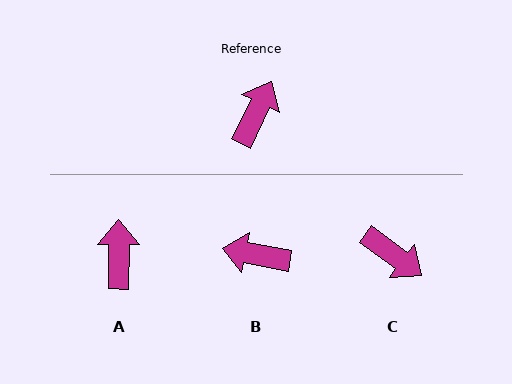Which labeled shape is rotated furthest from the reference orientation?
B, about 105 degrees away.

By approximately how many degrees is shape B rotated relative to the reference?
Approximately 105 degrees counter-clockwise.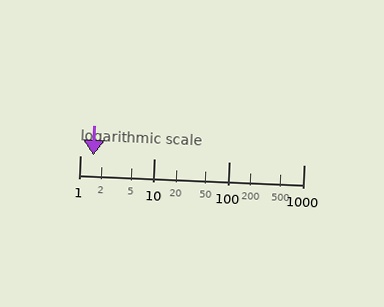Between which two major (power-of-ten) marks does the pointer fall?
The pointer is between 1 and 10.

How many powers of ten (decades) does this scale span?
The scale spans 3 decades, from 1 to 1000.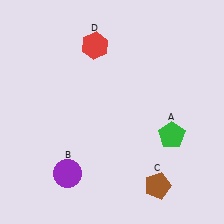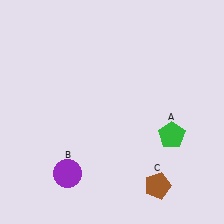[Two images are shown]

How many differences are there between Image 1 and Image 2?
There is 1 difference between the two images.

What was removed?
The red hexagon (D) was removed in Image 2.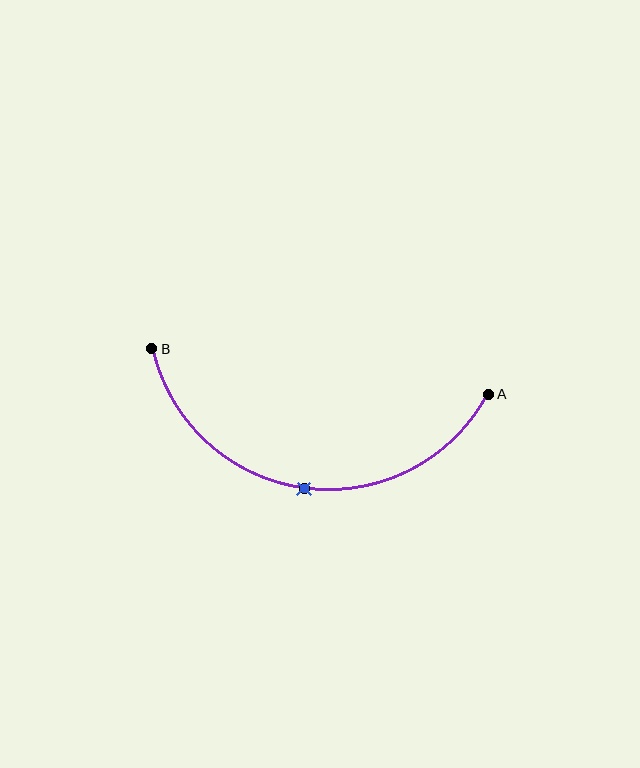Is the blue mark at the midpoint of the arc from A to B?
Yes. The blue mark lies on the arc at equal arc-length from both A and B — it is the arc midpoint.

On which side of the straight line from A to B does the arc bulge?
The arc bulges below the straight line connecting A and B.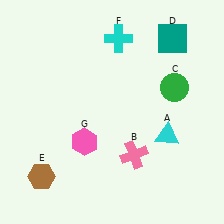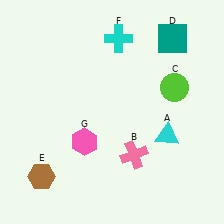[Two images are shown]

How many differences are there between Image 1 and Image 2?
There is 1 difference between the two images.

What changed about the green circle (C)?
In Image 1, C is green. In Image 2, it changed to lime.